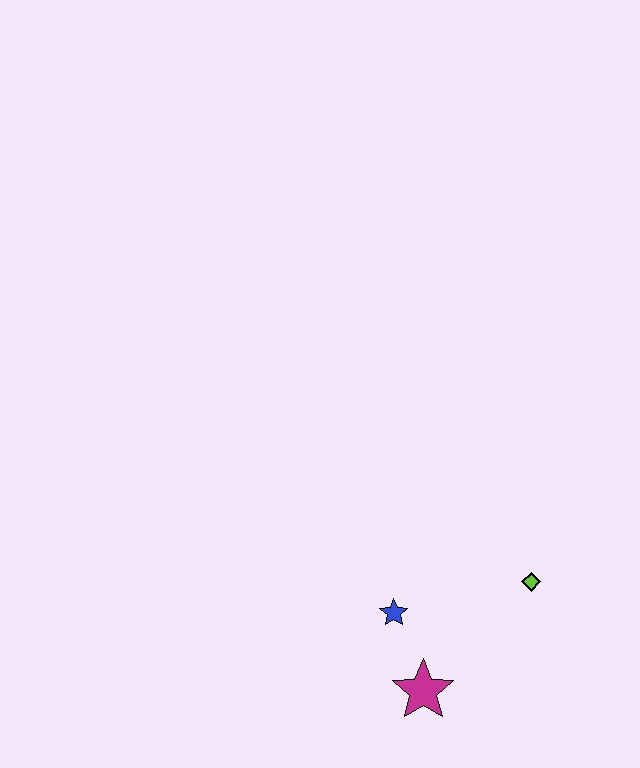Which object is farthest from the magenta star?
The lime diamond is farthest from the magenta star.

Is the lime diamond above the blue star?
Yes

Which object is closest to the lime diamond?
The blue star is closest to the lime diamond.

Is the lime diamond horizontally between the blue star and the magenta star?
No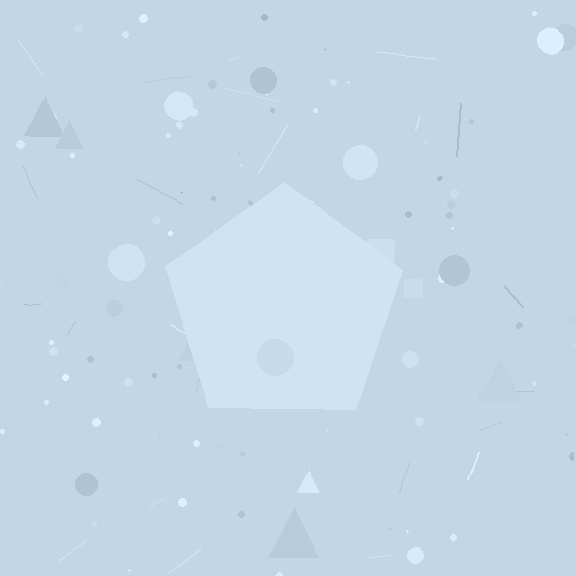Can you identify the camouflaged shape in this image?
The camouflaged shape is a pentagon.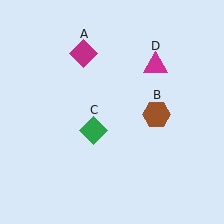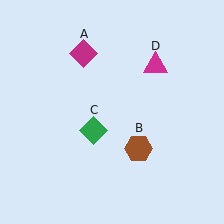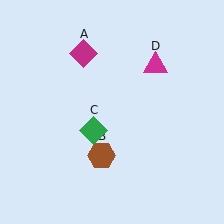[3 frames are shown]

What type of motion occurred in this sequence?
The brown hexagon (object B) rotated clockwise around the center of the scene.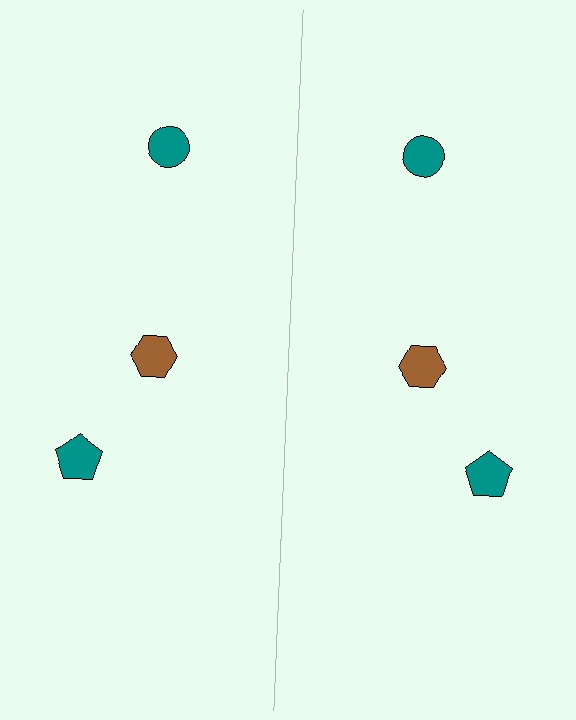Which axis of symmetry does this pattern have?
The pattern has a vertical axis of symmetry running through the center of the image.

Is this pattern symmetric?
Yes, this pattern has bilateral (reflection) symmetry.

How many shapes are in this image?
There are 6 shapes in this image.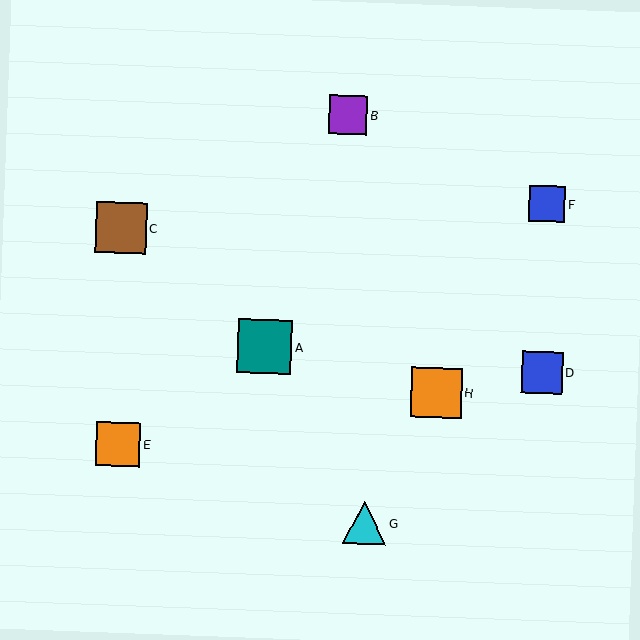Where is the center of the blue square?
The center of the blue square is at (542, 373).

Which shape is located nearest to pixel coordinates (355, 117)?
The purple square (labeled B) at (348, 115) is nearest to that location.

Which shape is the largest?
The teal square (labeled A) is the largest.